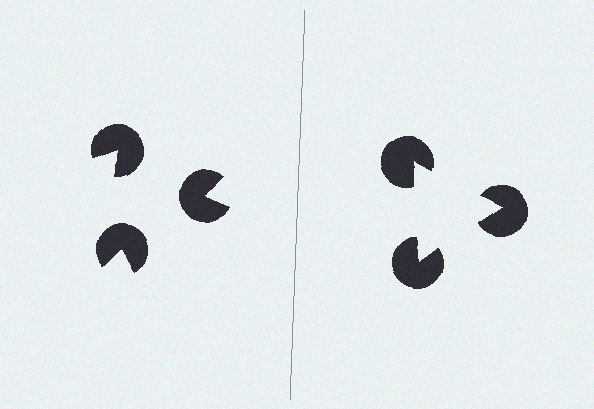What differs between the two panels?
The pac-man discs are positioned identically on both sides; only the wedge orientations differ. On the right they align to a triangle; on the left they are misaligned.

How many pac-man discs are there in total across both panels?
6 — 3 on each side.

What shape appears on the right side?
An illusory triangle.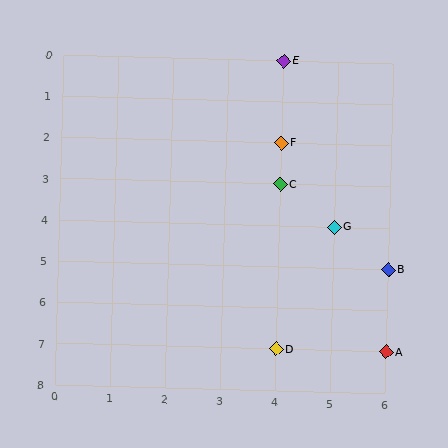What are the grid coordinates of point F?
Point F is at grid coordinates (4, 2).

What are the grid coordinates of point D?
Point D is at grid coordinates (4, 7).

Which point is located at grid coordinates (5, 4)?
Point G is at (5, 4).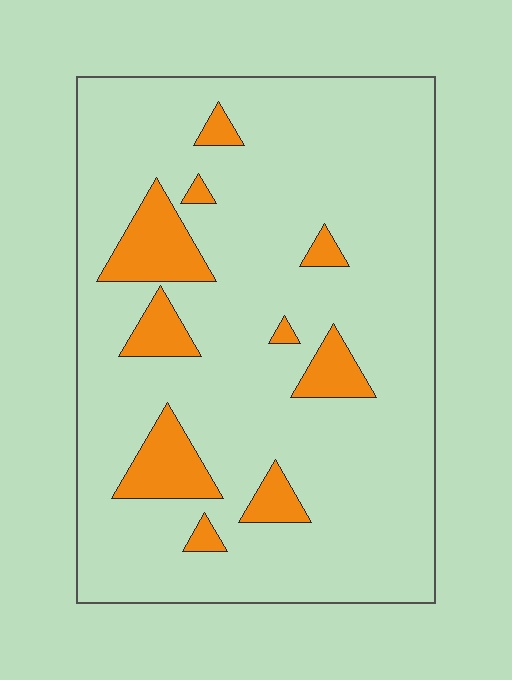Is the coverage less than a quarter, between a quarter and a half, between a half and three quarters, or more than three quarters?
Less than a quarter.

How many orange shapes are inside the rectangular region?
10.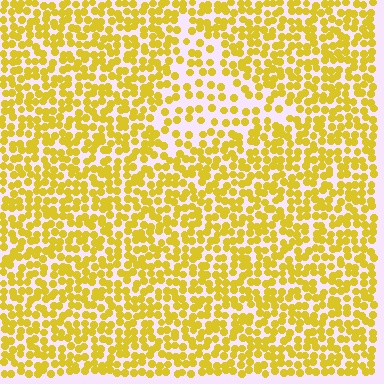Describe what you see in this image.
The image contains small yellow elements arranged at two different densities. A triangle-shaped region is visible where the elements are less densely packed than the surrounding area.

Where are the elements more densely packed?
The elements are more densely packed outside the triangle boundary.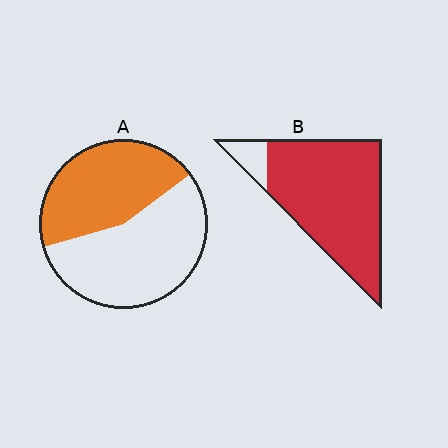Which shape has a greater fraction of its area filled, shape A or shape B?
Shape B.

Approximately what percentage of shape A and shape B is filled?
A is approximately 45% and B is approximately 90%.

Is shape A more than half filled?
No.